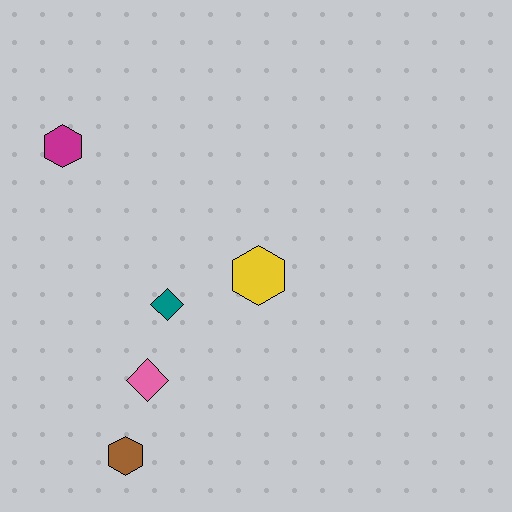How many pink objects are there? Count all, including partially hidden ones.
There is 1 pink object.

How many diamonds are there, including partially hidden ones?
There are 2 diamonds.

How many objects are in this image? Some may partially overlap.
There are 5 objects.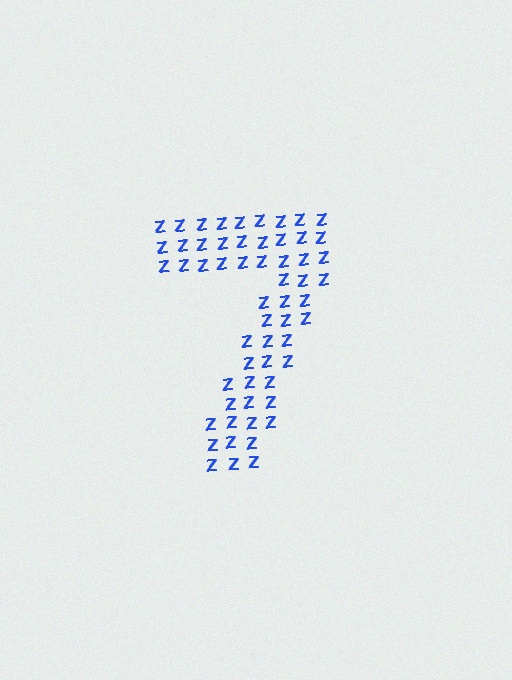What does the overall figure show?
The overall figure shows the digit 7.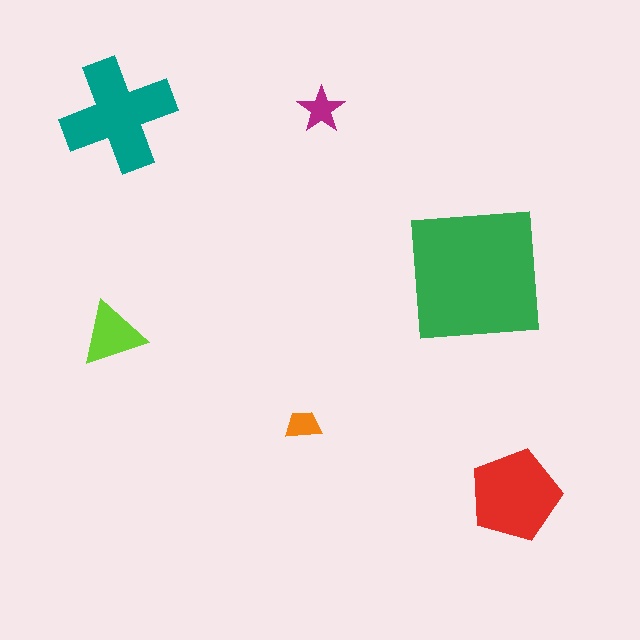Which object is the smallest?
The orange trapezoid.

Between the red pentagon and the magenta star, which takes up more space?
The red pentagon.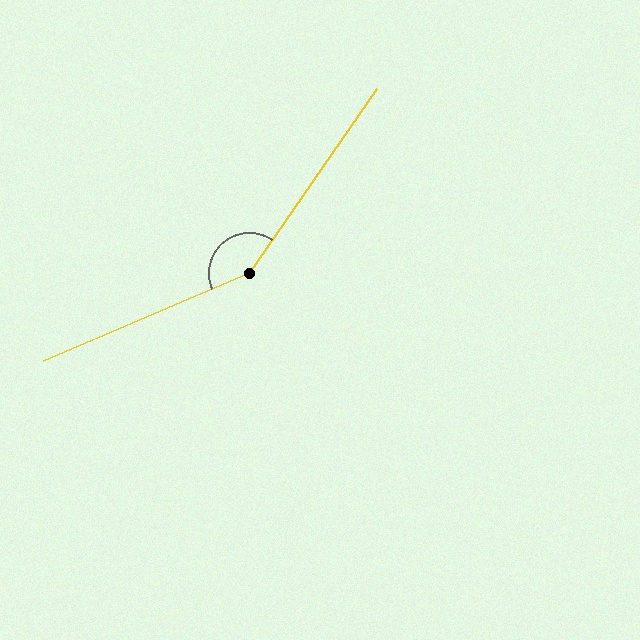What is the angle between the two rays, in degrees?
Approximately 148 degrees.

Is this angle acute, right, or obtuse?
It is obtuse.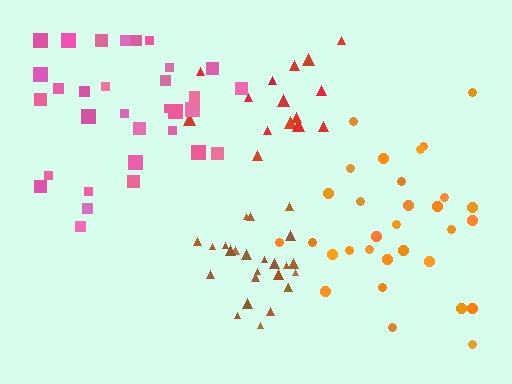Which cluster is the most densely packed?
Brown.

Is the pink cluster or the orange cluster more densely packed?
Pink.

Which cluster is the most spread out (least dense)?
Red.